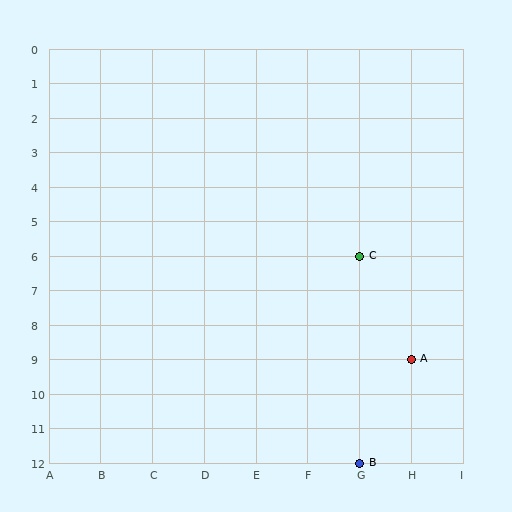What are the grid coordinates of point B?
Point B is at grid coordinates (G, 12).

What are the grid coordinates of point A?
Point A is at grid coordinates (H, 9).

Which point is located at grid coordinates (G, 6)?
Point C is at (G, 6).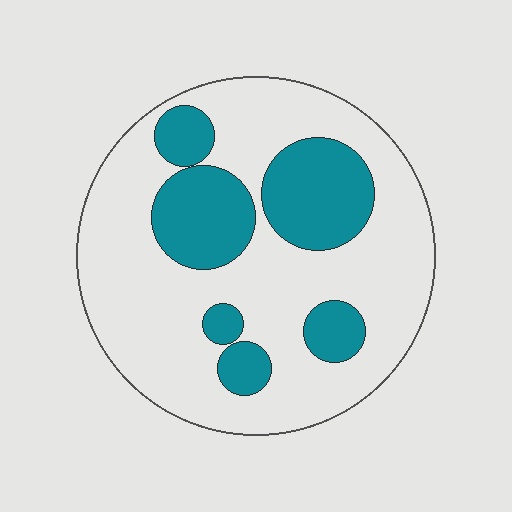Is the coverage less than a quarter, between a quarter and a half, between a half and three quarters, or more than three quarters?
Between a quarter and a half.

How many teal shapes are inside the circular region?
6.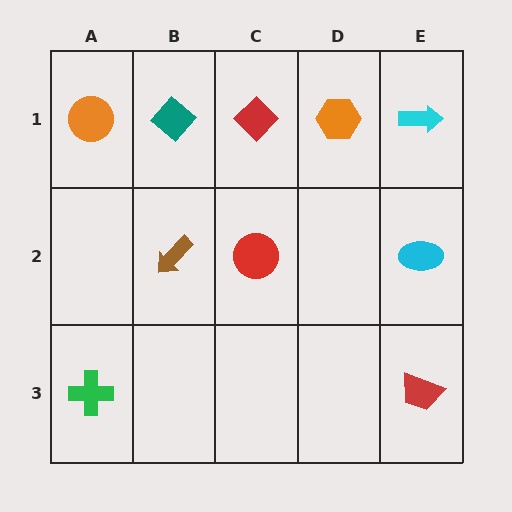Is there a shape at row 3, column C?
No, that cell is empty.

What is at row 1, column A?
An orange circle.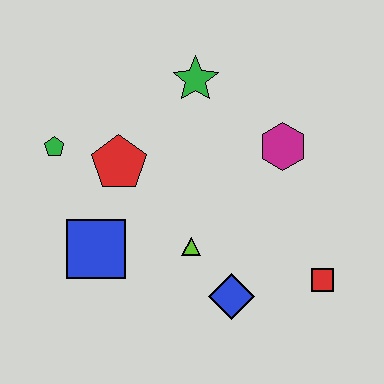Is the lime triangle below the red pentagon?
Yes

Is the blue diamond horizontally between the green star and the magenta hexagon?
Yes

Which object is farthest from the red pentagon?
The red square is farthest from the red pentagon.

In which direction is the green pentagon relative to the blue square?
The green pentagon is above the blue square.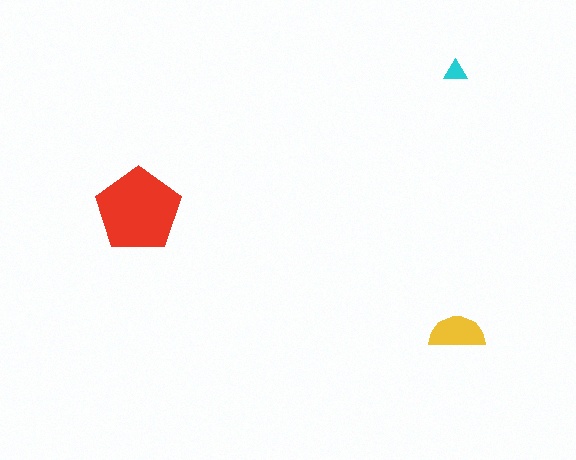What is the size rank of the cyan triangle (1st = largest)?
3rd.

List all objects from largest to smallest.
The red pentagon, the yellow semicircle, the cyan triangle.